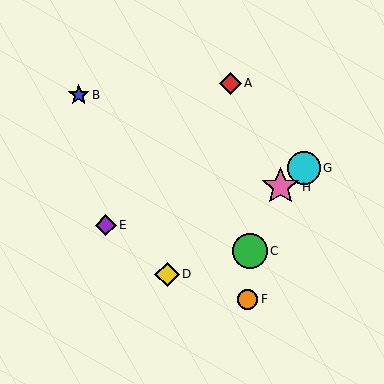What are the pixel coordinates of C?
Object C is at (250, 251).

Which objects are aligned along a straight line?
Objects D, G, H are aligned along a straight line.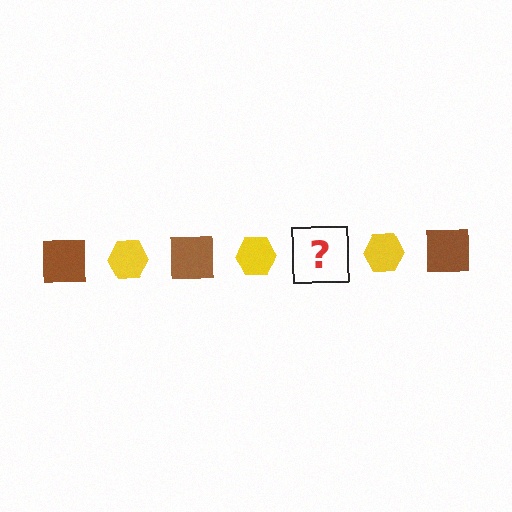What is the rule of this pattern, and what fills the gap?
The rule is that the pattern alternates between brown square and yellow hexagon. The gap should be filled with a brown square.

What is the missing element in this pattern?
The missing element is a brown square.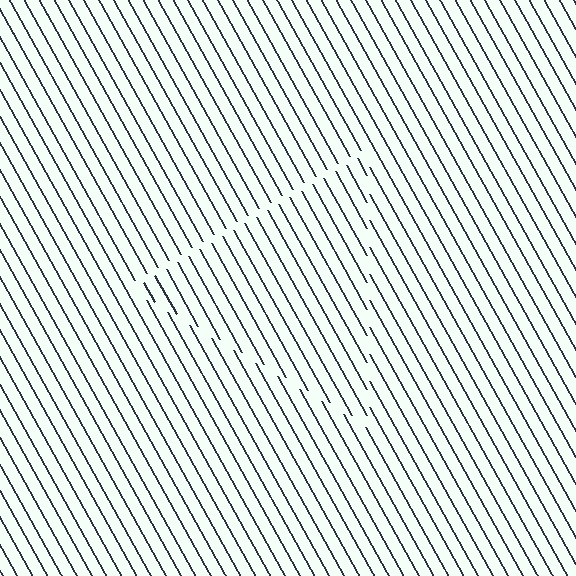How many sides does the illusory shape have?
3 sides — the line-ends trace a triangle.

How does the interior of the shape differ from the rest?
The interior of the shape contains the same grating, shifted by half a period — the contour is defined by the phase discontinuity where line-ends from the inner and outer gratings abut.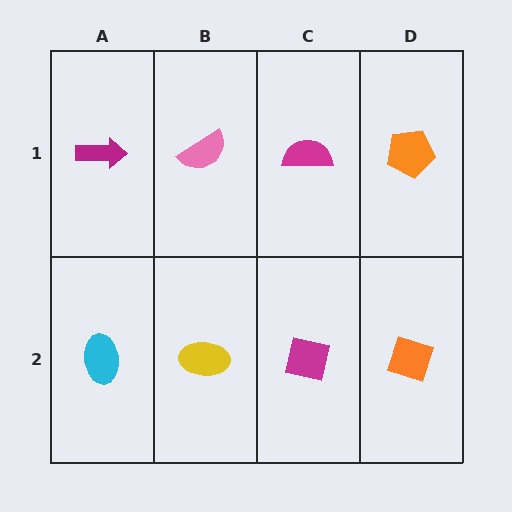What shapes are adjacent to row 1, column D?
An orange diamond (row 2, column D), a magenta semicircle (row 1, column C).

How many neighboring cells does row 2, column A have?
2.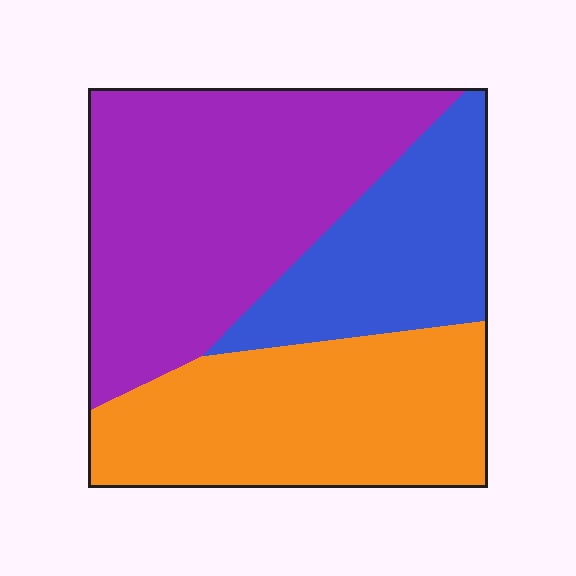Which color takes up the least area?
Blue, at roughly 20%.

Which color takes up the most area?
Purple, at roughly 45%.